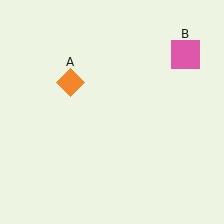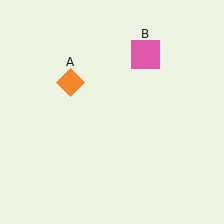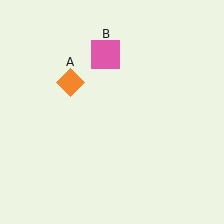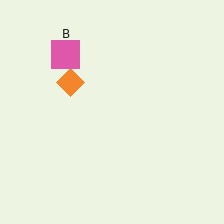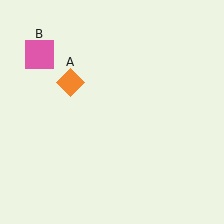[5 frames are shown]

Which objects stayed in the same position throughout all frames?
Orange diamond (object A) remained stationary.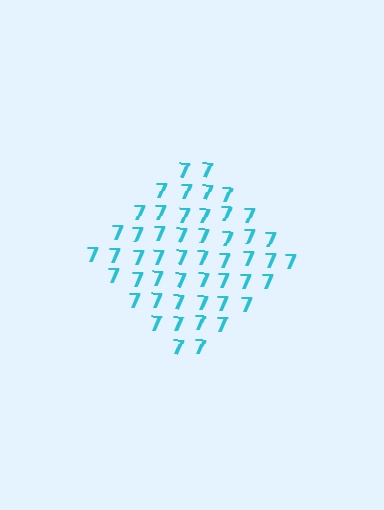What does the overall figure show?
The overall figure shows a diamond.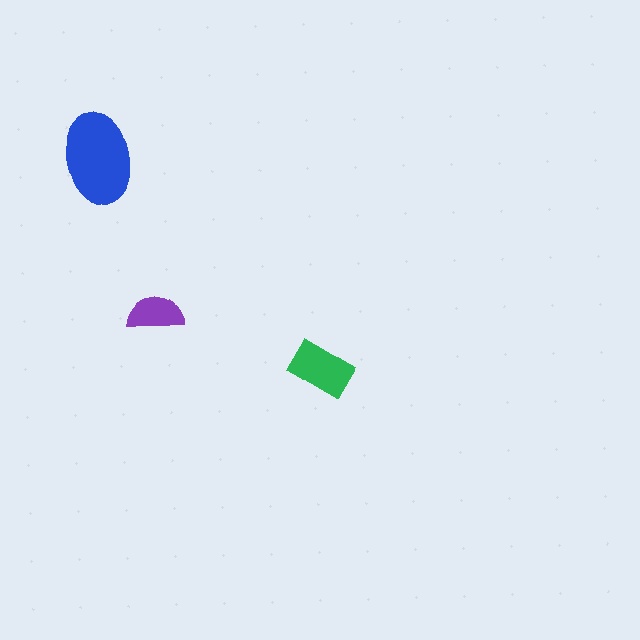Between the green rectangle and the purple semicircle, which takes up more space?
The green rectangle.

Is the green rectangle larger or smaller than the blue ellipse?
Smaller.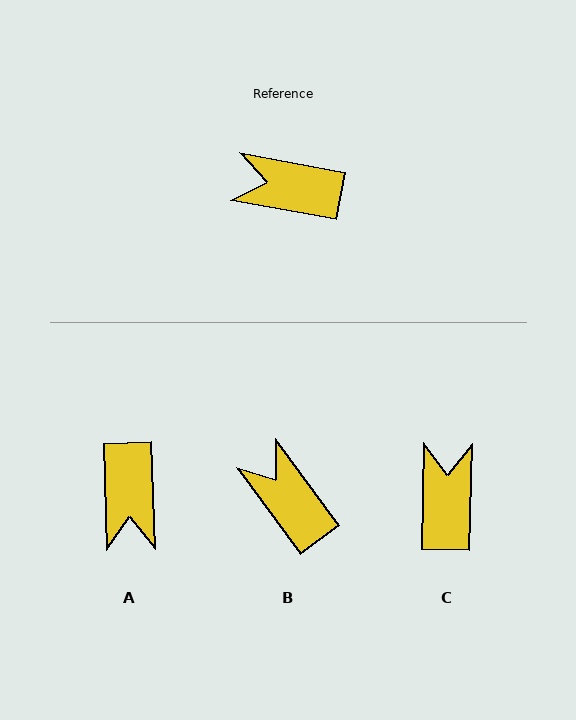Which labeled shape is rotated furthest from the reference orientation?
A, about 102 degrees away.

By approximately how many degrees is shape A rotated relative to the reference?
Approximately 102 degrees counter-clockwise.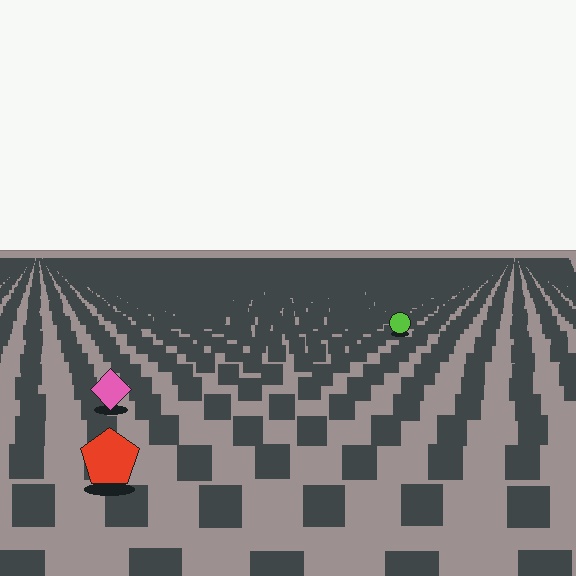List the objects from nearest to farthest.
From nearest to farthest: the red pentagon, the pink diamond, the lime circle.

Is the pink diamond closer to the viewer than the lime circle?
Yes. The pink diamond is closer — you can tell from the texture gradient: the ground texture is coarser near it.